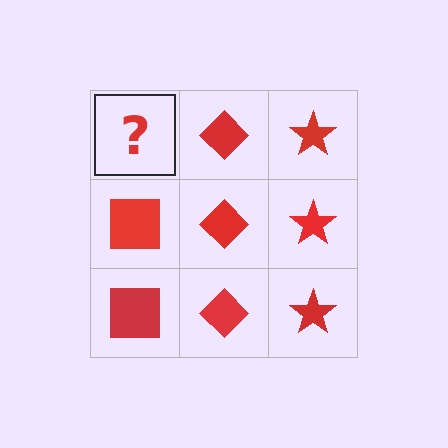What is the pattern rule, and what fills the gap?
The rule is that each column has a consistent shape. The gap should be filled with a red square.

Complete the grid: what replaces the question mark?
The question mark should be replaced with a red square.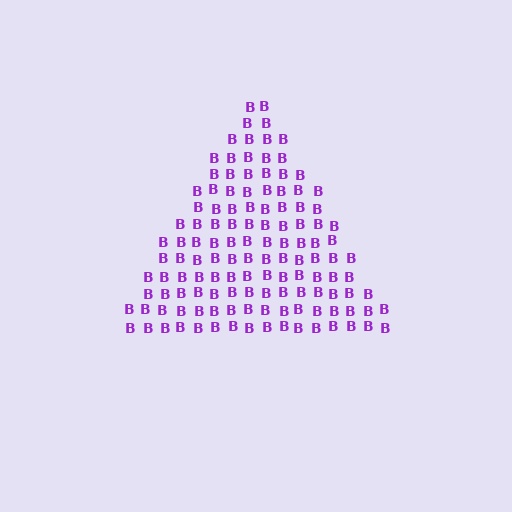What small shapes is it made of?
It is made of small letter B's.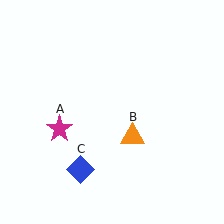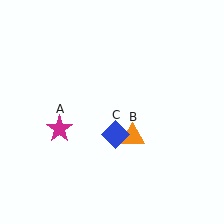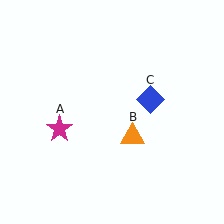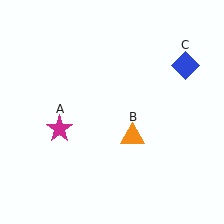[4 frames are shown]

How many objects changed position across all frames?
1 object changed position: blue diamond (object C).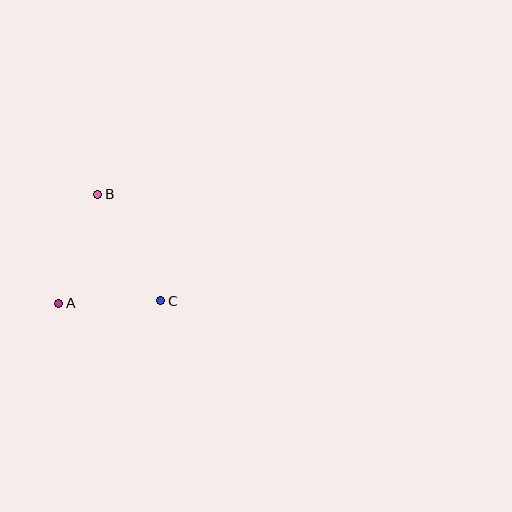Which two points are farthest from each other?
Points B and C are farthest from each other.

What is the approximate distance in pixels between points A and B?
The distance between A and B is approximately 116 pixels.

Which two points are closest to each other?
Points A and C are closest to each other.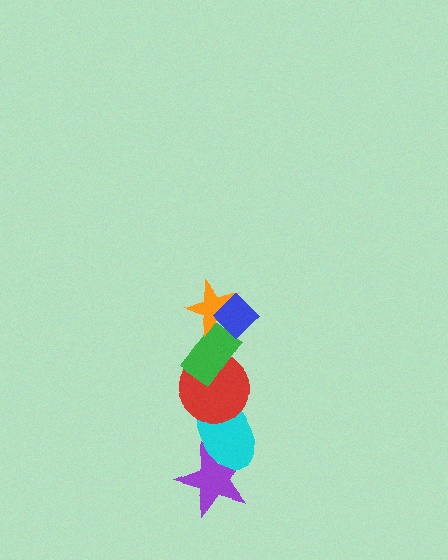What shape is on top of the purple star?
The cyan ellipse is on top of the purple star.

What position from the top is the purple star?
The purple star is 6th from the top.